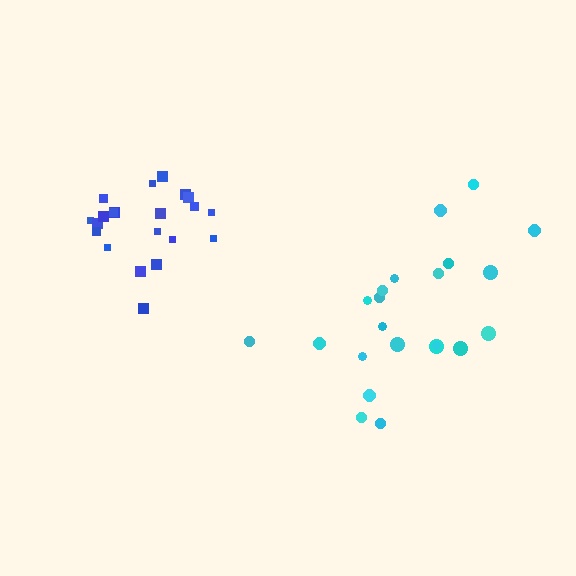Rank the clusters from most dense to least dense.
blue, cyan.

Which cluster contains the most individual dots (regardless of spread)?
Cyan (22).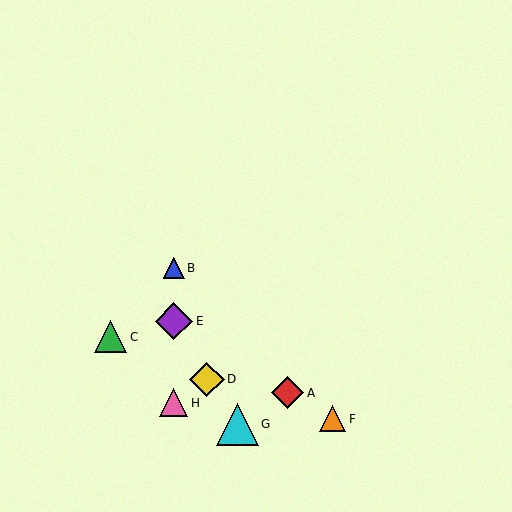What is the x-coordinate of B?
Object B is at x≈174.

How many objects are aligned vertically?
3 objects (B, E, H) are aligned vertically.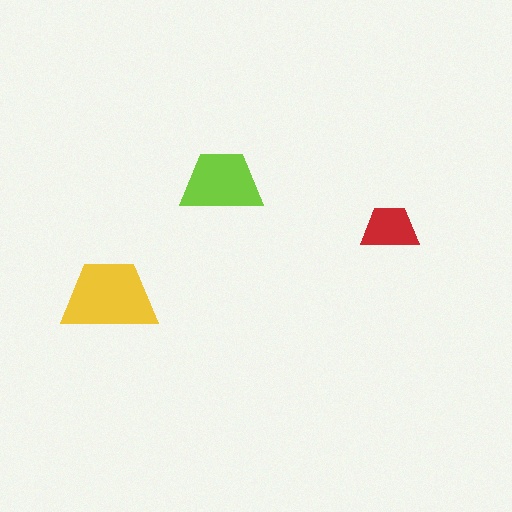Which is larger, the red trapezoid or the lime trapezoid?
The lime one.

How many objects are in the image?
There are 3 objects in the image.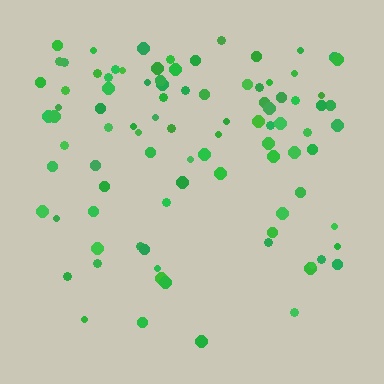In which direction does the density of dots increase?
From bottom to top, with the top side densest.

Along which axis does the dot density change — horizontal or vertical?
Vertical.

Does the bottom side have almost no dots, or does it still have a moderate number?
Still a moderate number, just noticeably fewer than the top.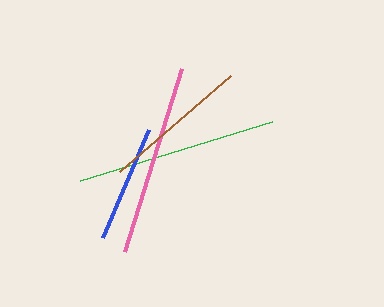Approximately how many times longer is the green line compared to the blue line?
The green line is approximately 1.7 times the length of the blue line.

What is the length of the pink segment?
The pink segment is approximately 191 pixels long.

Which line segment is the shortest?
The blue line is the shortest at approximately 117 pixels.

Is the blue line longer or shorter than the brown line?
The brown line is longer than the blue line.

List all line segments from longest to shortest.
From longest to shortest: green, pink, brown, blue.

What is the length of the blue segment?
The blue segment is approximately 117 pixels long.